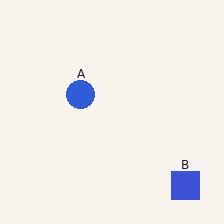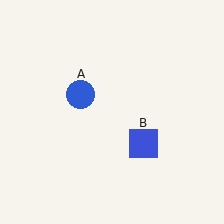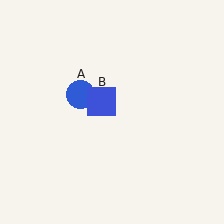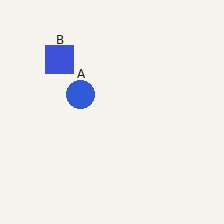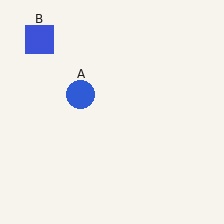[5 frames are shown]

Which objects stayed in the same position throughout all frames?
Blue circle (object A) remained stationary.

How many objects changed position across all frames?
1 object changed position: blue square (object B).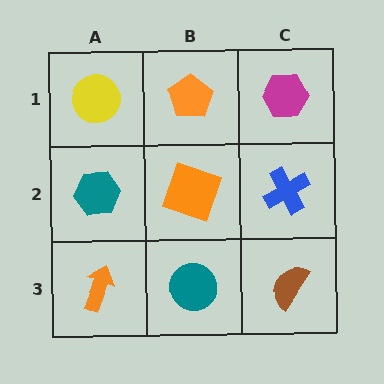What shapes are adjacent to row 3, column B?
An orange square (row 2, column B), an orange arrow (row 3, column A), a brown semicircle (row 3, column C).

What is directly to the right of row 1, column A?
An orange pentagon.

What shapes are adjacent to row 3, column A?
A teal hexagon (row 2, column A), a teal circle (row 3, column B).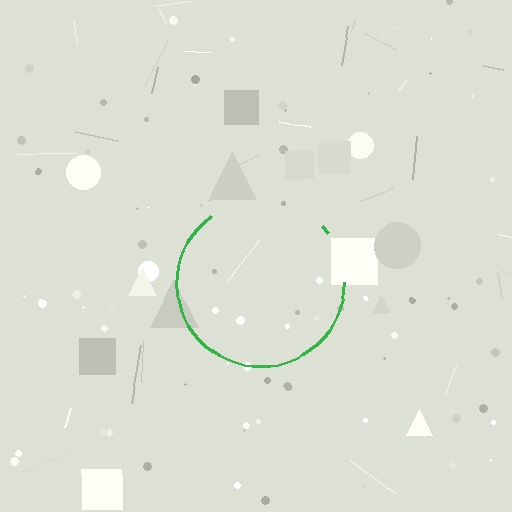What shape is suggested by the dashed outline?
The dashed outline suggests a circle.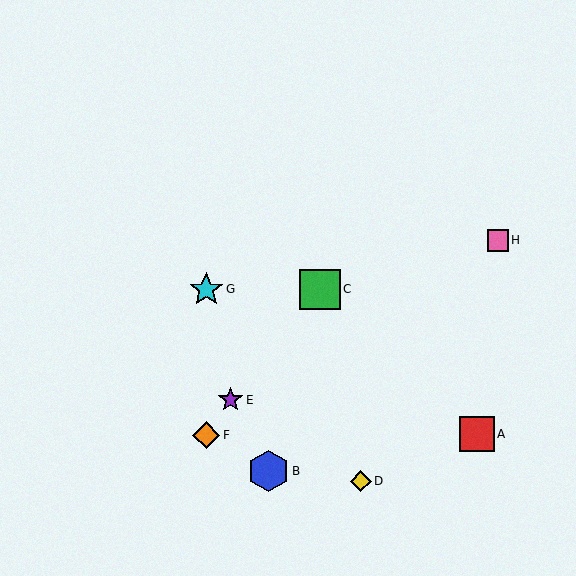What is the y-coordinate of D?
Object D is at y≈481.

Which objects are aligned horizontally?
Objects C, G are aligned horizontally.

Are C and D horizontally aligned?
No, C is at y≈289 and D is at y≈481.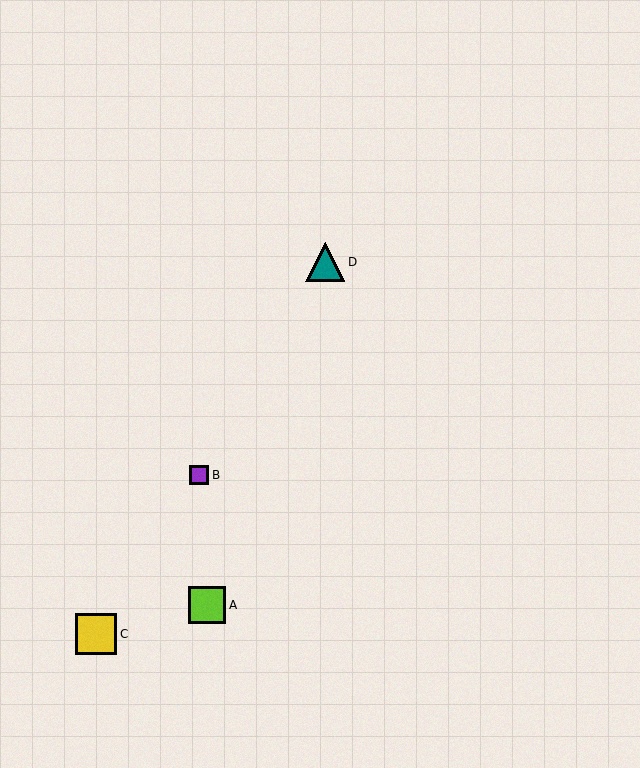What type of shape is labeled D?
Shape D is a teal triangle.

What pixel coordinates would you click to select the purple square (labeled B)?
Click at (199, 475) to select the purple square B.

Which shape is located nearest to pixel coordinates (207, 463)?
The purple square (labeled B) at (199, 475) is nearest to that location.